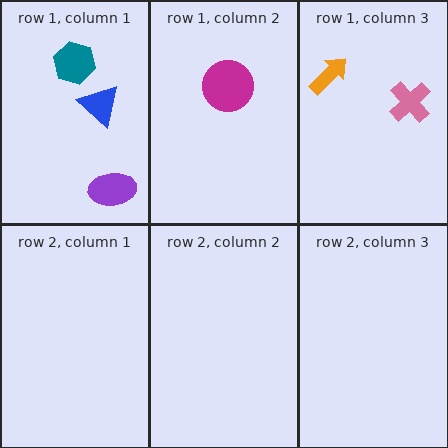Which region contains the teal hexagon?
The row 1, column 1 region.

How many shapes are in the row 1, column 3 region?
2.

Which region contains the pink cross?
The row 1, column 3 region.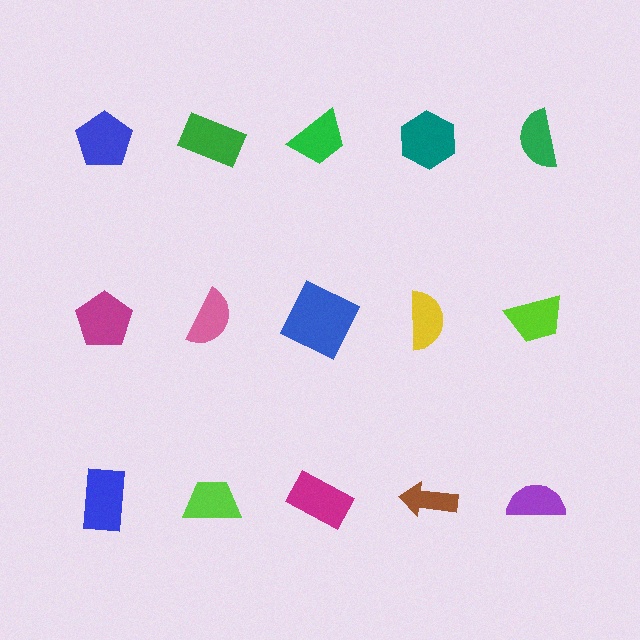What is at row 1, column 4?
A teal hexagon.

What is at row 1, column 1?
A blue pentagon.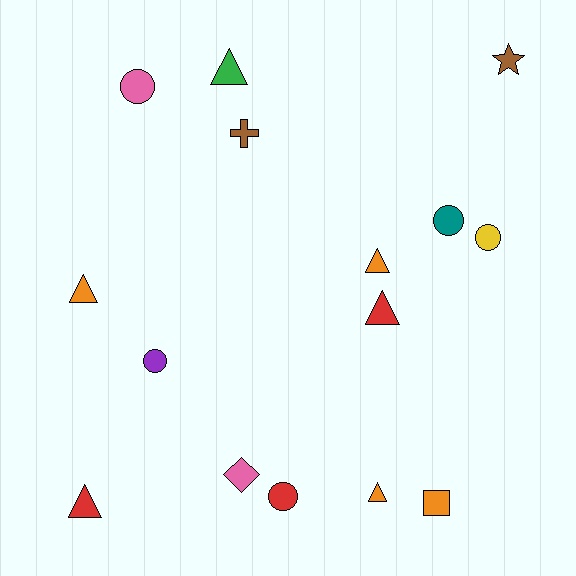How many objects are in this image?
There are 15 objects.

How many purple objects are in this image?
There is 1 purple object.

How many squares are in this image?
There is 1 square.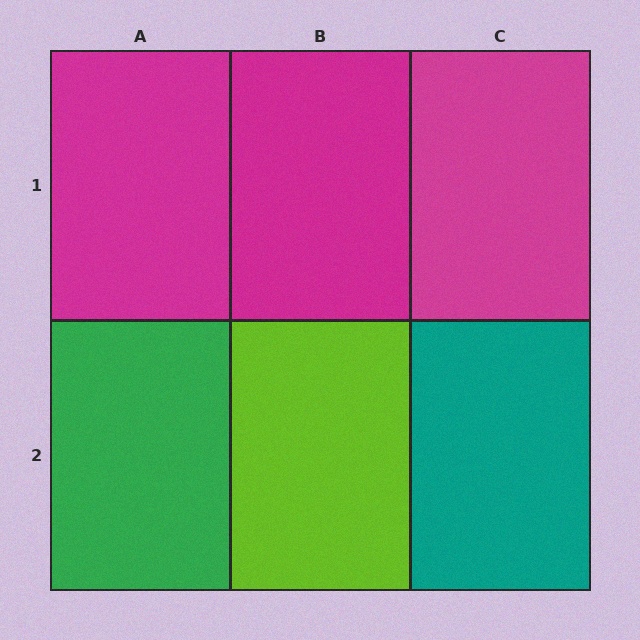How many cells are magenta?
3 cells are magenta.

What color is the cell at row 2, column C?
Teal.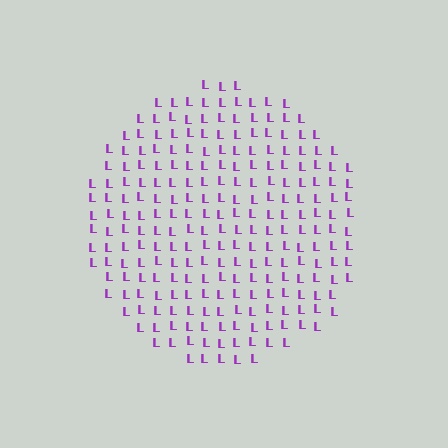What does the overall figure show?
The overall figure shows a circle.